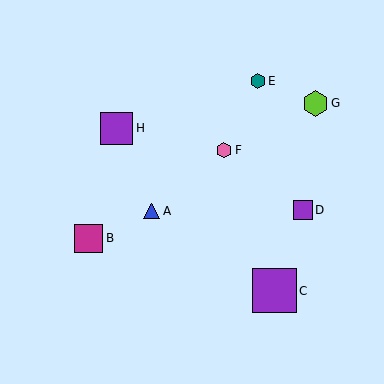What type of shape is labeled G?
Shape G is a lime hexagon.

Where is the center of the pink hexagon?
The center of the pink hexagon is at (224, 150).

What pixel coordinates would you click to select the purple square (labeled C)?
Click at (274, 291) to select the purple square C.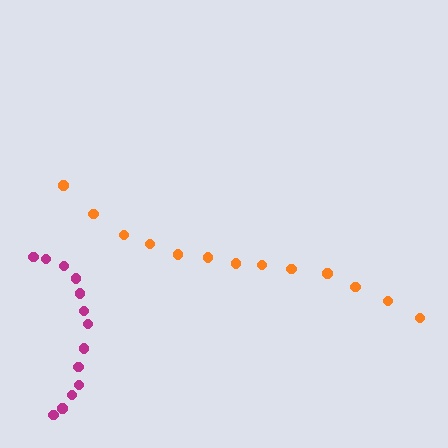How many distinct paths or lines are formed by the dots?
There are 2 distinct paths.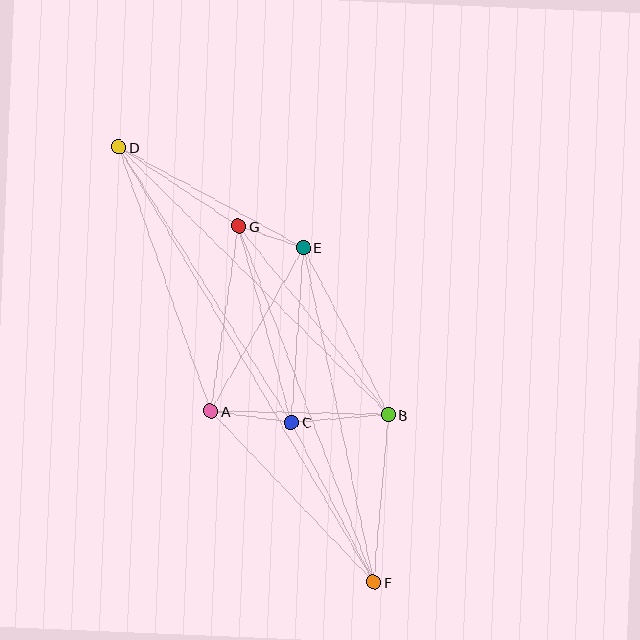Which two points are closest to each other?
Points E and G are closest to each other.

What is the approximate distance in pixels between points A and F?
The distance between A and F is approximately 236 pixels.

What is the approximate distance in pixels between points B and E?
The distance between B and E is approximately 188 pixels.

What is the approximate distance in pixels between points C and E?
The distance between C and E is approximately 175 pixels.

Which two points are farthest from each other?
Points D and F are farthest from each other.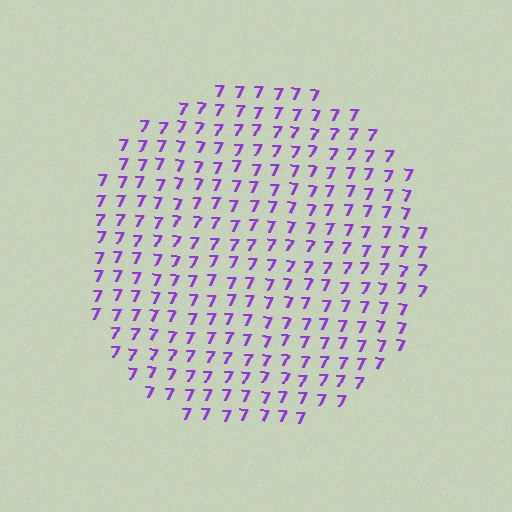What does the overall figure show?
The overall figure shows a circle.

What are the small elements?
The small elements are digit 7's.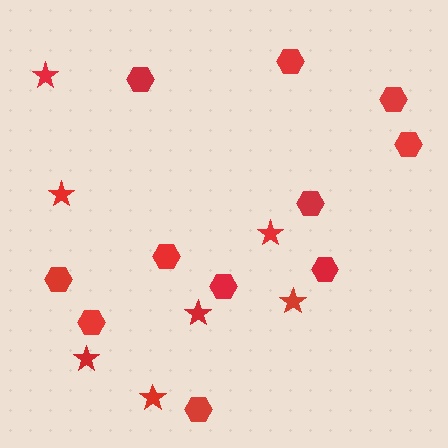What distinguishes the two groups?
There are 2 groups: one group of stars (7) and one group of hexagons (11).